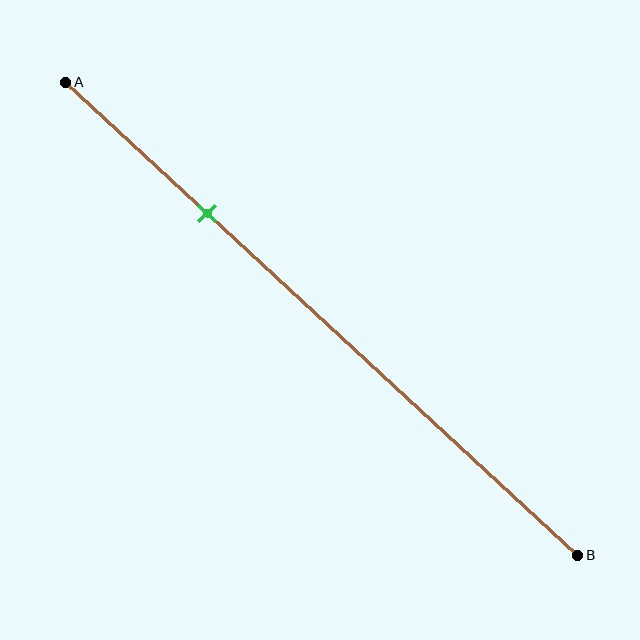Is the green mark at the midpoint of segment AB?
No, the mark is at about 30% from A, not at the 50% midpoint.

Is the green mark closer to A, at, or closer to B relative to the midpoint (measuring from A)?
The green mark is closer to point A than the midpoint of segment AB.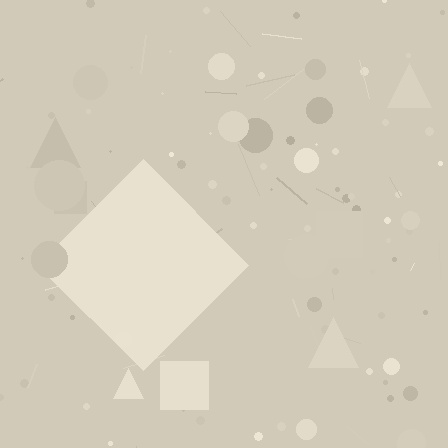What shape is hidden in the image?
A diamond is hidden in the image.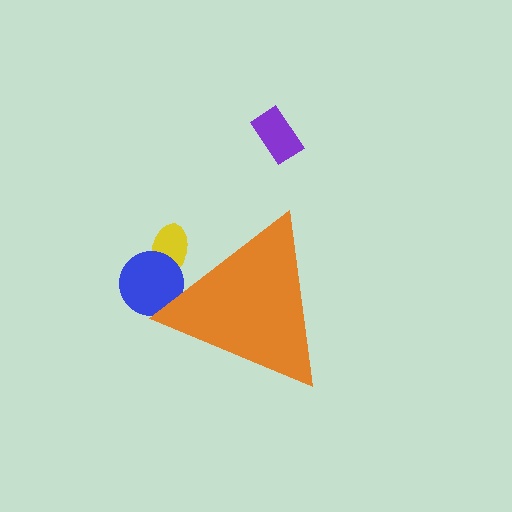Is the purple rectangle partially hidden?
No, the purple rectangle is fully visible.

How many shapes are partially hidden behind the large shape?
2 shapes are partially hidden.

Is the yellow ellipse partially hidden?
Yes, the yellow ellipse is partially hidden behind the orange triangle.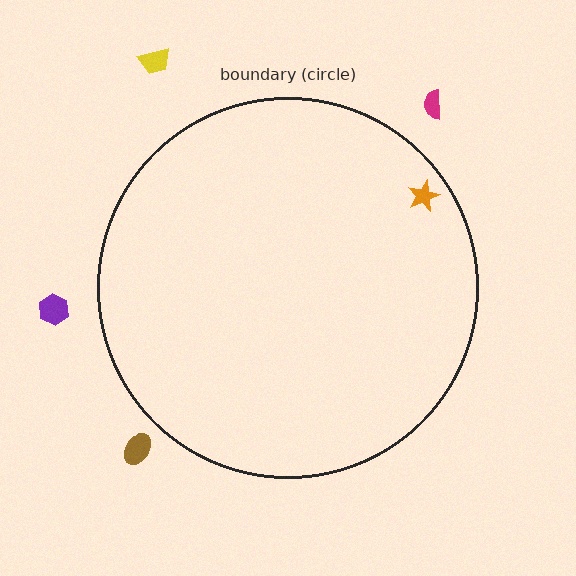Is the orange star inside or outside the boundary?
Inside.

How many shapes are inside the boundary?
1 inside, 4 outside.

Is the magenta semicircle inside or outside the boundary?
Outside.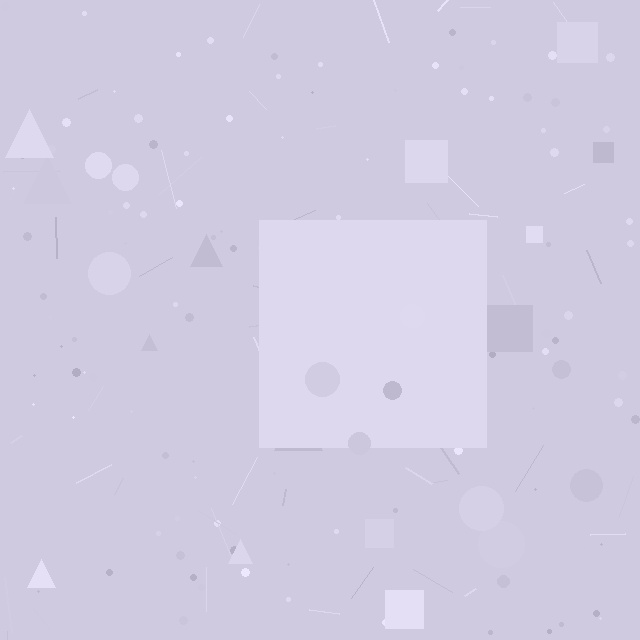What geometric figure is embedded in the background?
A square is embedded in the background.